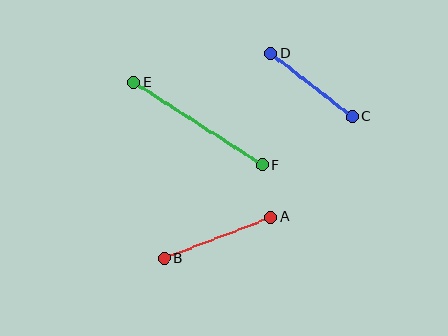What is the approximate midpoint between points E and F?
The midpoint is at approximately (198, 124) pixels.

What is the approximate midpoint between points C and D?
The midpoint is at approximately (311, 85) pixels.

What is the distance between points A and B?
The distance is approximately 115 pixels.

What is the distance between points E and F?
The distance is approximately 152 pixels.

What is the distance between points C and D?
The distance is approximately 103 pixels.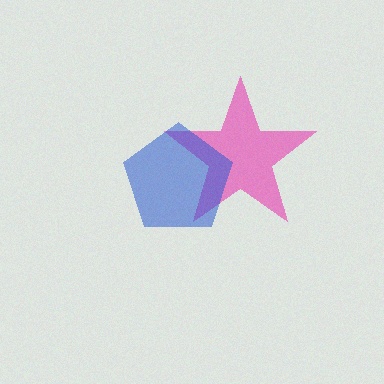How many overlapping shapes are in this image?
There are 2 overlapping shapes in the image.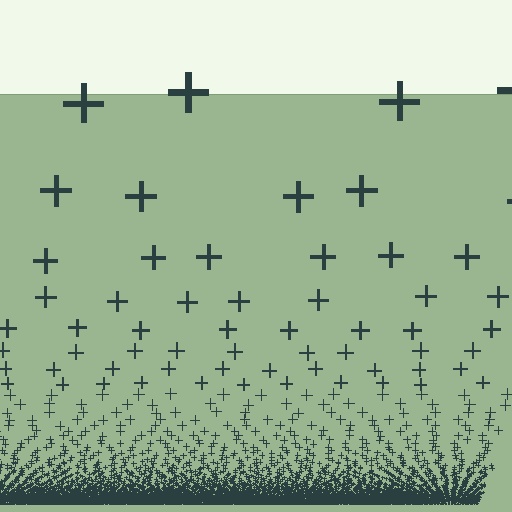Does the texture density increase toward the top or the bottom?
Density increases toward the bottom.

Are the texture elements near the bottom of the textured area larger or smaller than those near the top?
Smaller. The gradient is inverted — elements near the bottom are smaller and denser.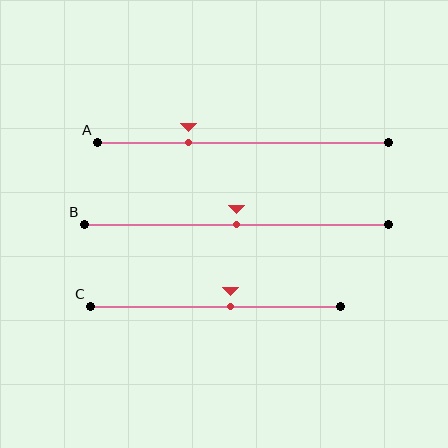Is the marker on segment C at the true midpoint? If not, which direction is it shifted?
No, the marker on segment C is shifted to the right by about 6% of the segment length.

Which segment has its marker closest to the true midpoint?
Segment B has its marker closest to the true midpoint.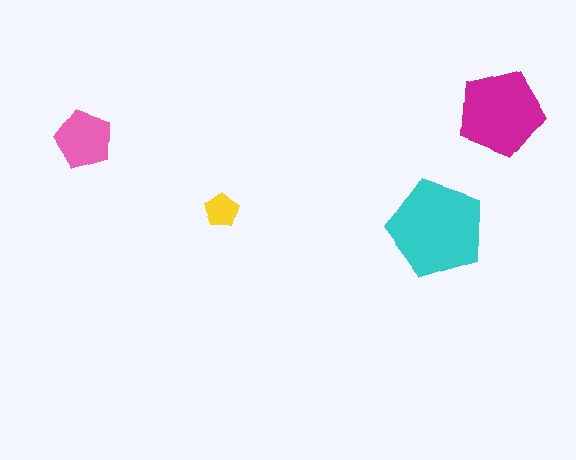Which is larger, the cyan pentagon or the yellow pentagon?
The cyan one.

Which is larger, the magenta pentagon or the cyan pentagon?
The cyan one.